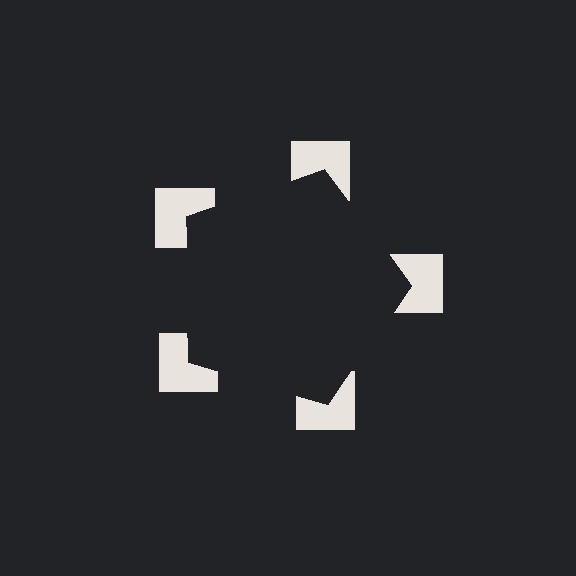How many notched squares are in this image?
There are 5 — one at each vertex of the illusory pentagon.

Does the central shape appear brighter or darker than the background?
It typically appears slightly darker than the background, even though no actual brightness change is drawn.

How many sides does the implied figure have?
5 sides.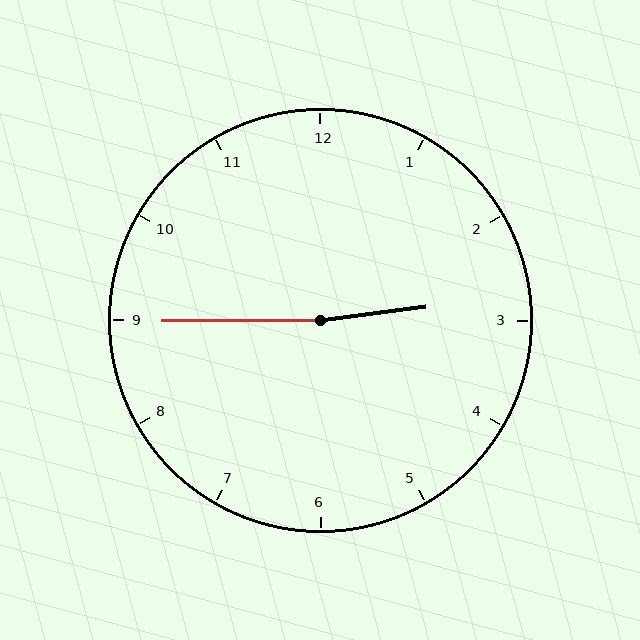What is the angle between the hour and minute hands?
Approximately 172 degrees.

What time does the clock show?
2:45.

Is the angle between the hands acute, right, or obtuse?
It is obtuse.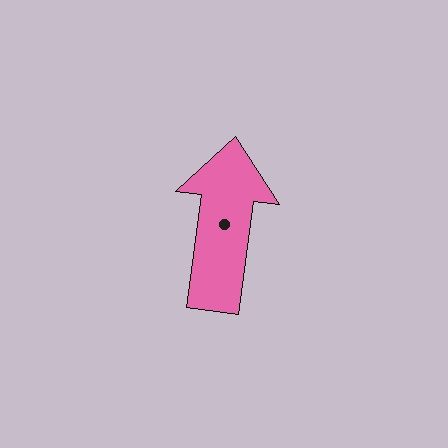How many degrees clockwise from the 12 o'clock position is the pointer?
Approximately 7 degrees.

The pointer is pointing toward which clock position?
Roughly 12 o'clock.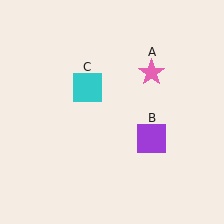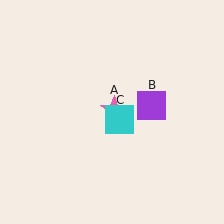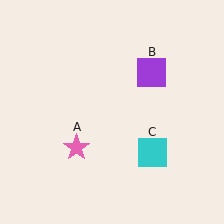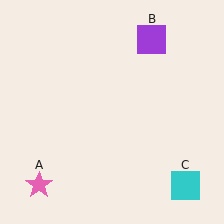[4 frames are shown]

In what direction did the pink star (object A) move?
The pink star (object A) moved down and to the left.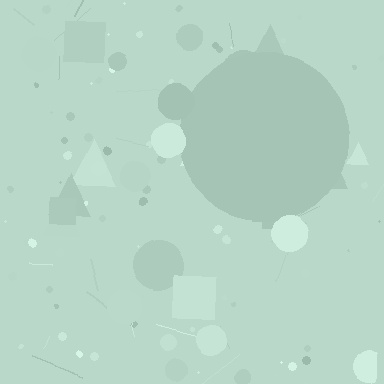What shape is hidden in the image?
A circle is hidden in the image.